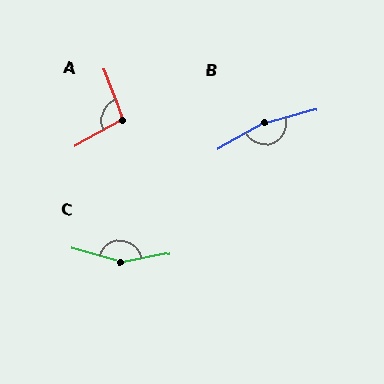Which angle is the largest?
B, at approximately 167 degrees.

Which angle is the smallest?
A, at approximately 98 degrees.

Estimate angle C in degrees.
Approximately 154 degrees.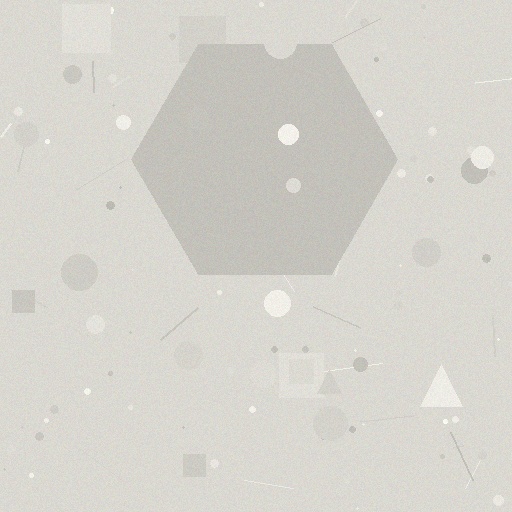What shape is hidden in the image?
A hexagon is hidden in the image.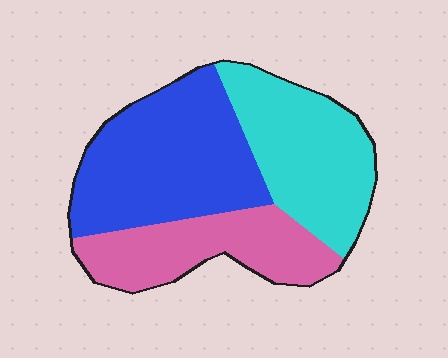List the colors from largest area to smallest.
From largest to smallest: blue, cyan, pink.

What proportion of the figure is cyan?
Cyan takes up between a sixth and a third of the figure.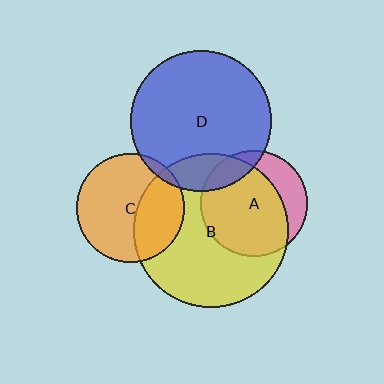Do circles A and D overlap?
Yes.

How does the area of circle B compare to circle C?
Approximately 2.0 times.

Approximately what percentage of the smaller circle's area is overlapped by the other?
Approximately 15%.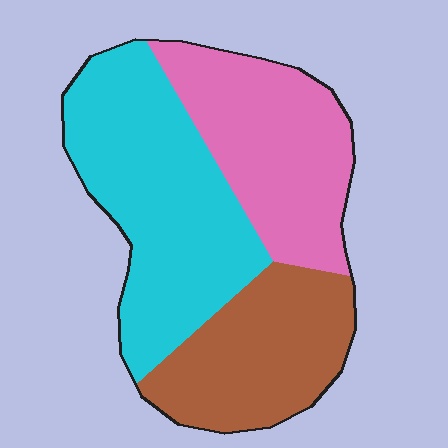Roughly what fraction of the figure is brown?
Brown takes up between a quarter and a half of the figure.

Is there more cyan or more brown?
Cyan.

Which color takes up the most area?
Cyan, at roughly 40%.